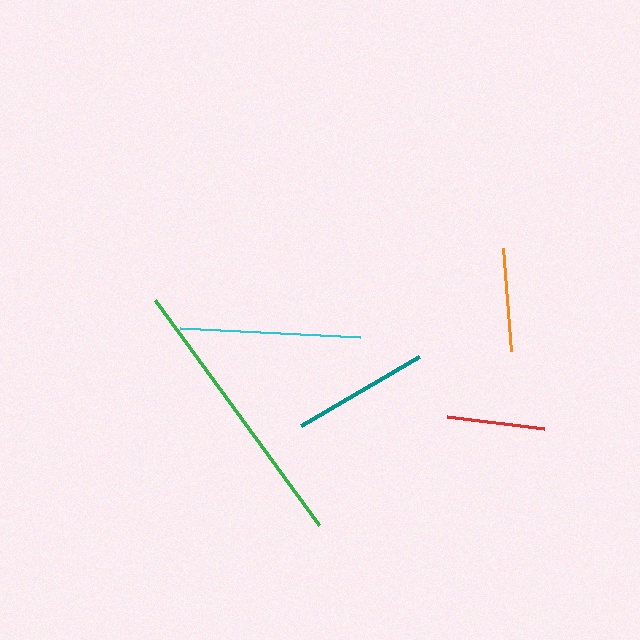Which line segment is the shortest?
The red line is the shortest at approximately 98 pixels.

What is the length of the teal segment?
The teal segment is approximately 137 pixels long.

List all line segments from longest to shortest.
From longest to shortest: green, cyan, teal, orange, red.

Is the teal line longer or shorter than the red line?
The teal line is longer than the red line.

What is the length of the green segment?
The green segment is approximately 278 pixels long.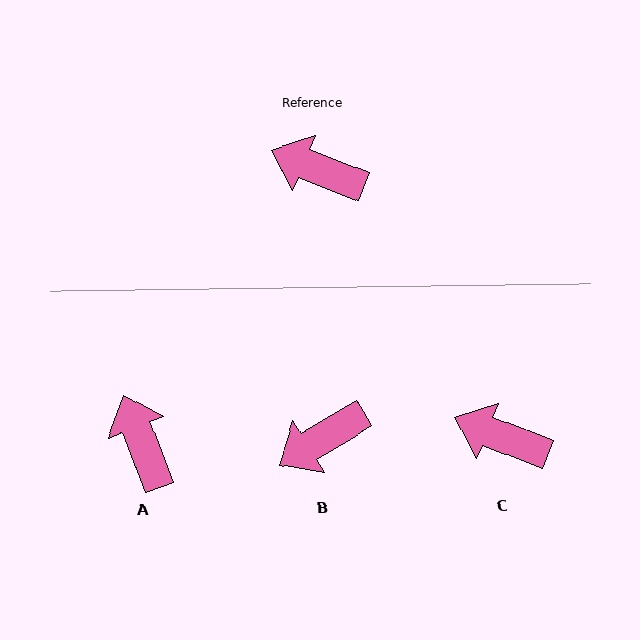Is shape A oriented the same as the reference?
No, it is off by about 47 degrees.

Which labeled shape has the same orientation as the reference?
C.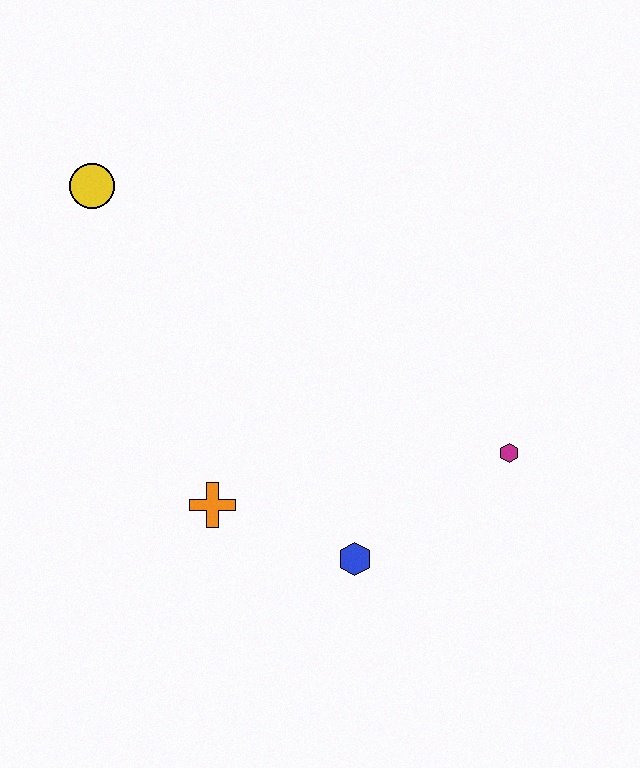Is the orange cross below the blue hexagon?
No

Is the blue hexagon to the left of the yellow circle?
No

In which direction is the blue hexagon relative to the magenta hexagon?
The blue hexagon is to the left of the magenta hexagon.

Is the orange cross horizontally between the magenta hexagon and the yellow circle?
Yes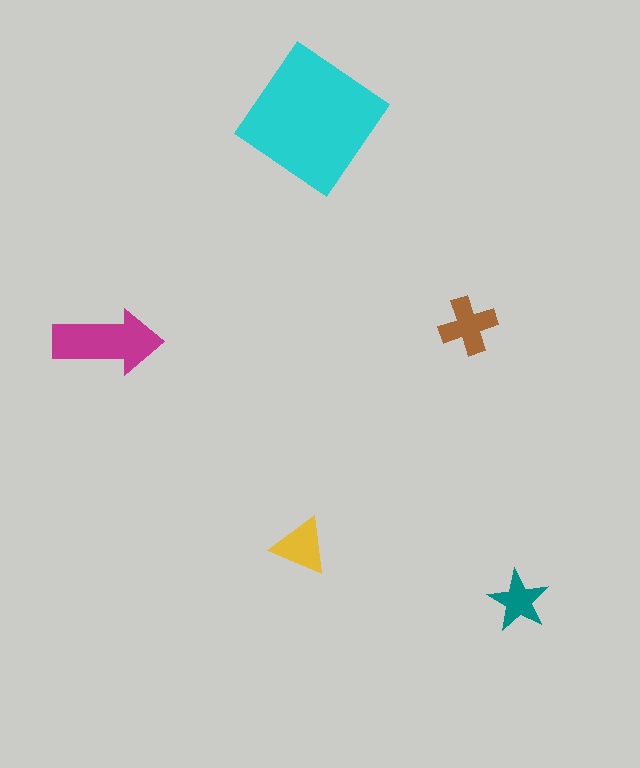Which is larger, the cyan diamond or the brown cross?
The cyan diamond.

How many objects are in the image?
There are 5 objects in the image.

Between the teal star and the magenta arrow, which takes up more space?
The magenta arrow.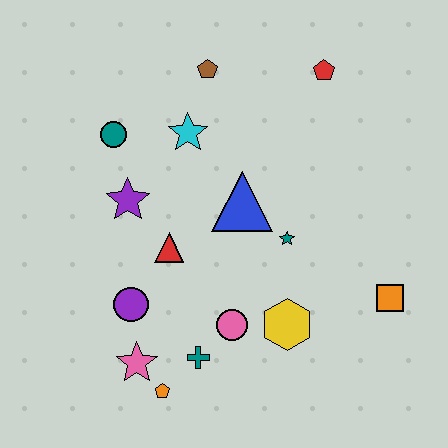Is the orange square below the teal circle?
Yes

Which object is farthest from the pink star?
The red pentagon is farthest from the pink star.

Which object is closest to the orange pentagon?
The pink star is closest to the orange pentagon.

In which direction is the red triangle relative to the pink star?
The red triangle is above the pink star.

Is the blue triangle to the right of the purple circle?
Yes